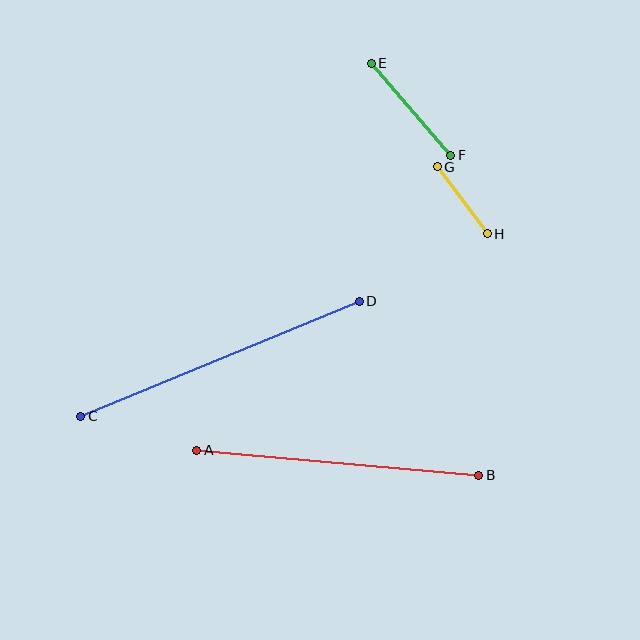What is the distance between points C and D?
The distance is approximately 302 pixels.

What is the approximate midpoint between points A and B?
The midpoint is at approximately (338, 463) pixels.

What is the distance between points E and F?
The distance is approximately 121 pixels.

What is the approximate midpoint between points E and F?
The midpoint is at approximately (411, 109) pixels.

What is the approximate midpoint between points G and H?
The midpoint is at approximately (462, 200) pixels.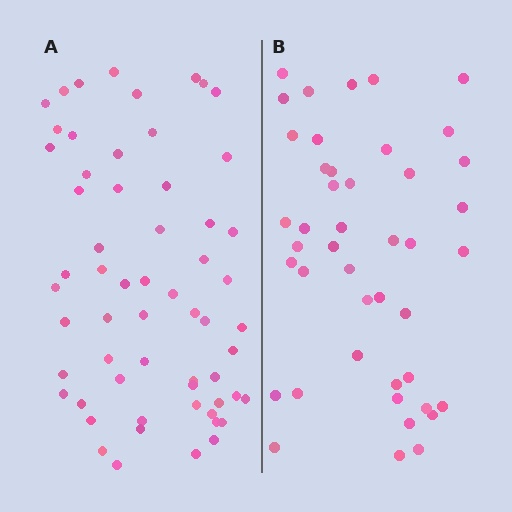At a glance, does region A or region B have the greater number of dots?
Region A (the left region) has more dots.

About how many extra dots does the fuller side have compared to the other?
Region A has approximately 15 more dots than region B.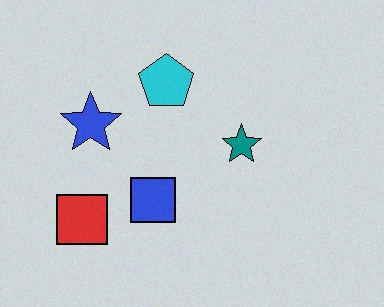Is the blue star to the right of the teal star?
No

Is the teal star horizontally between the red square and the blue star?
No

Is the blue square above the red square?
Yes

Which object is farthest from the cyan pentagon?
The red square is farthest from the cyan pentagon.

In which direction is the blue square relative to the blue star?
The blue square is below the blue star.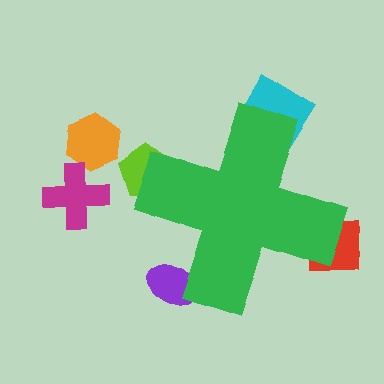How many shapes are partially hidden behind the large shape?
4 shapes are partially hidden.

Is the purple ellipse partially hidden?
Yes, the purple ellipse is partially hidden behind the green cross.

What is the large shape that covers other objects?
A green cross.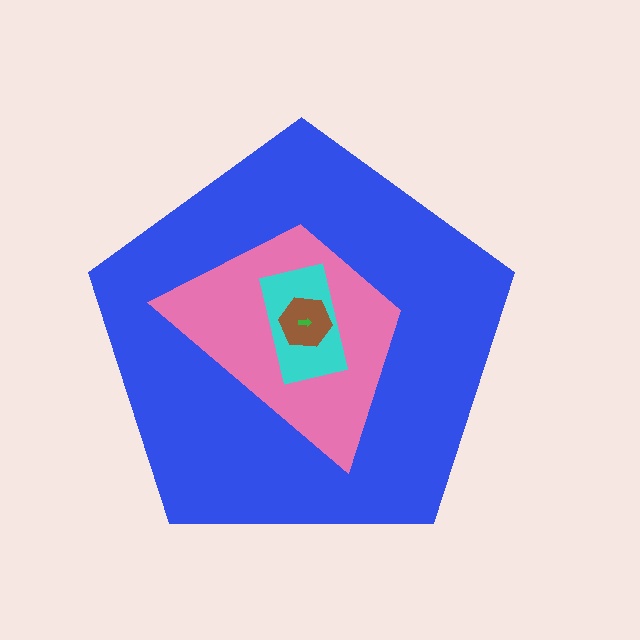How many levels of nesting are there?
5.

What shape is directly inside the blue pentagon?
The pink trapezoid.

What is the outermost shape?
The blue pentagon.